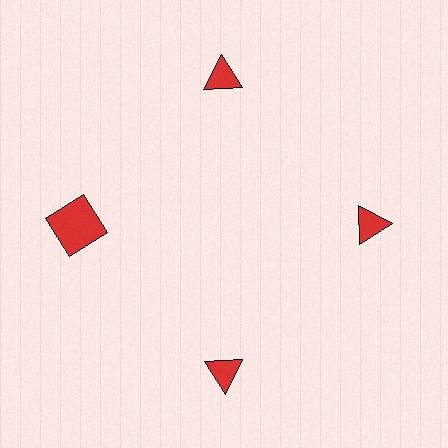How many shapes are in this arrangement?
There are 4 shapes arranged in a ring pattern.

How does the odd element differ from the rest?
It has a different shape: square instead of triangle.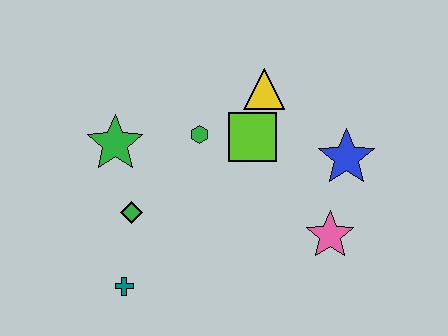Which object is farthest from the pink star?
The green star is farthest from the pink star.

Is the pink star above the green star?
No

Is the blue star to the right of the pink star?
Yes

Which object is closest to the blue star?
The pink star is closest to the blue star.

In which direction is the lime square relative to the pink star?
The lime square is above the pink star.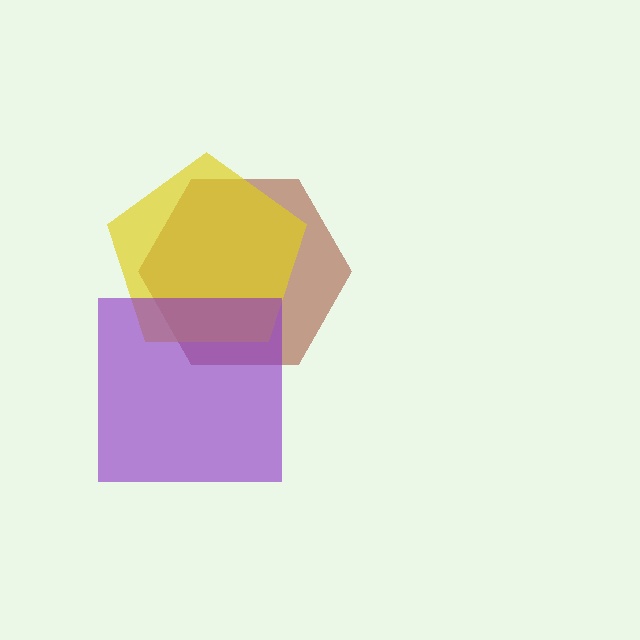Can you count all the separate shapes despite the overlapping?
Yes, there are 3 separate shapes.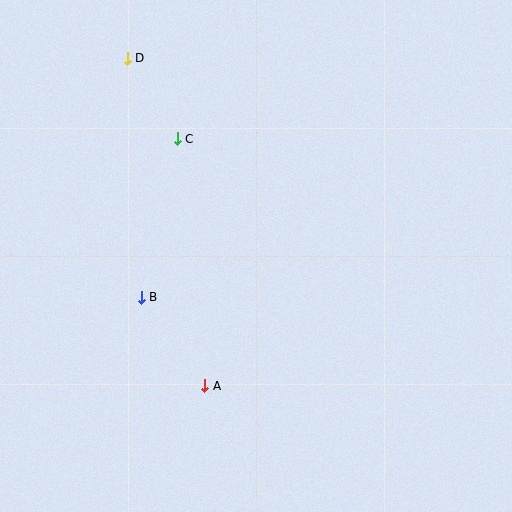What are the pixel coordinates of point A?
Point A is at (205, 386).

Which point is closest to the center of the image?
Point B at (141, 297) is closest to the center.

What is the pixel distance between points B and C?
The distance between B and C is 162 pixels.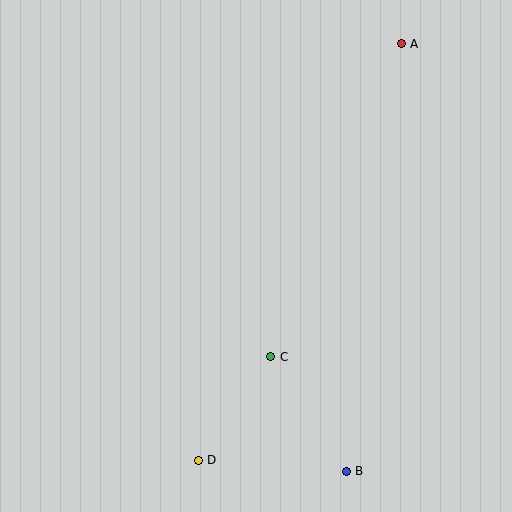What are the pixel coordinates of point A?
Point A is at (401, 44).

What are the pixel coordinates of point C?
Point C is at (271, 357).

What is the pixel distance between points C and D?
The distance between C and D is 126 pixels.